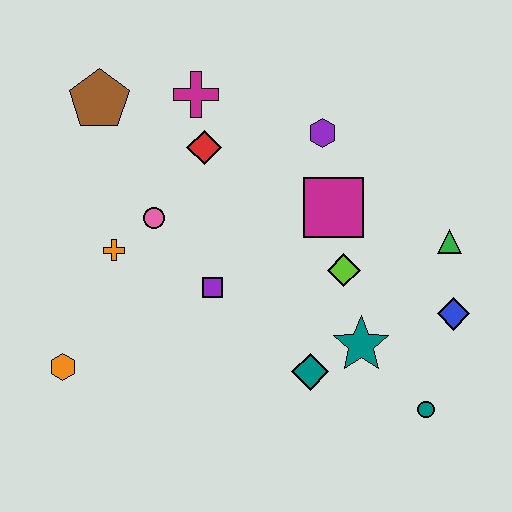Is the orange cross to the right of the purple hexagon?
No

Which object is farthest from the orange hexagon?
The green triangle is farthest from the orange hexagon.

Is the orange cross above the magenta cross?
No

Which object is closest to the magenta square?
The lime diamond is closest to the magenta square.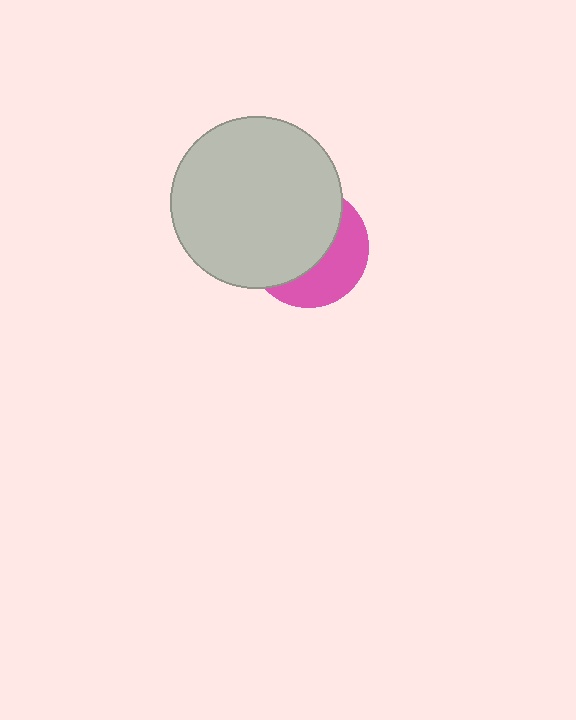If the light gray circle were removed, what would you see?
You would see the complete pink circle.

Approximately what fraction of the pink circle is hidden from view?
Roughly 61% of the pink circle is hidden behind the light gray circle.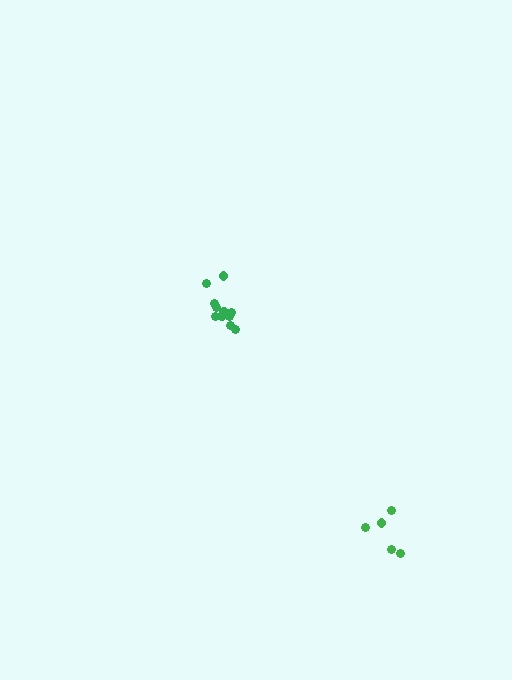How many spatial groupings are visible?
There are 2 spatial groupings.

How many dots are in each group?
Group 1: 5 dots, Group 2: 11 dots (16 total).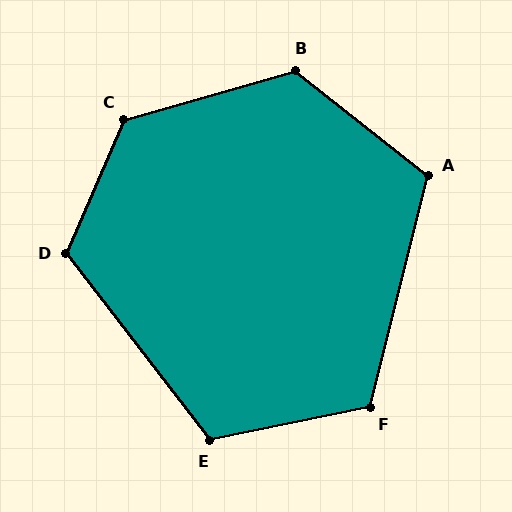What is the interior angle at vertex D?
Approximately 119 degrees (obtuse).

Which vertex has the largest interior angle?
C, at approximately 129 degrees.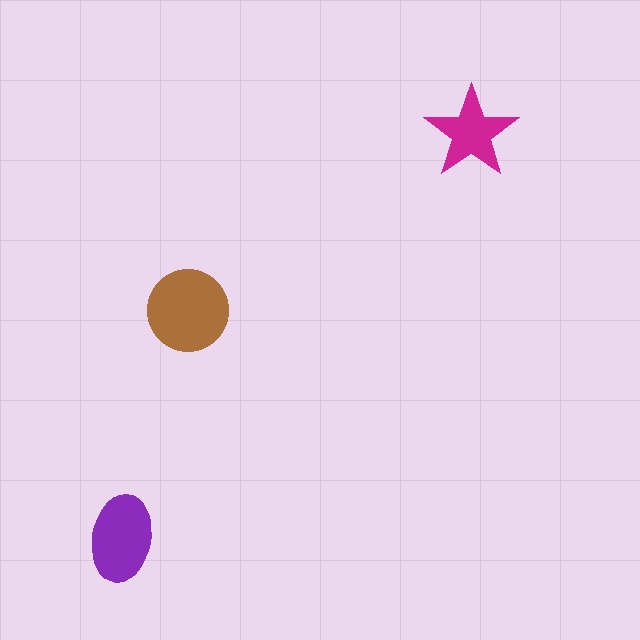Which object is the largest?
The brown circle.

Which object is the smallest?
The magenta star.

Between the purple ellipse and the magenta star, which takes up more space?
The purple ellipse.